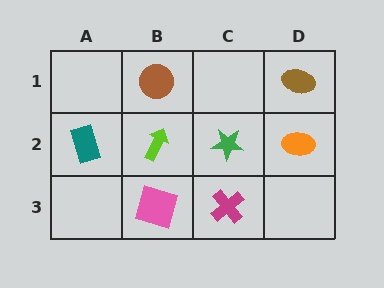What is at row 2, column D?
An orange ellipse.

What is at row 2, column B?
A lime arrow.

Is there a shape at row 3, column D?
No, that cell is empty.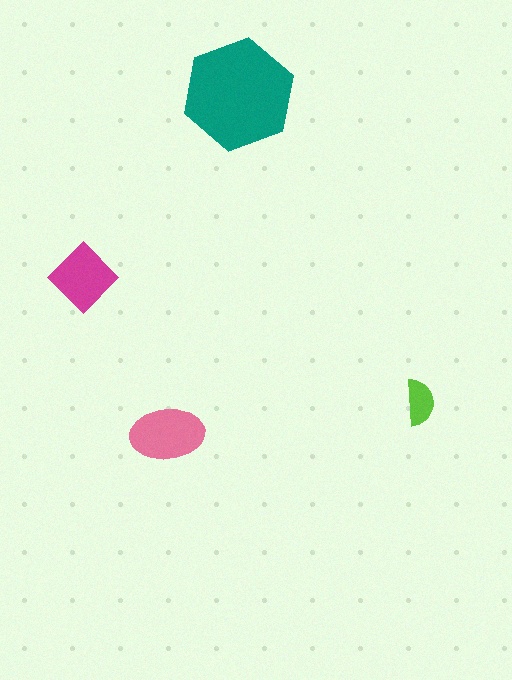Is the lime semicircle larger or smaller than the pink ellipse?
Smaller.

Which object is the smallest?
The lime semicircle.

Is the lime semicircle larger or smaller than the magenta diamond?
Smaller.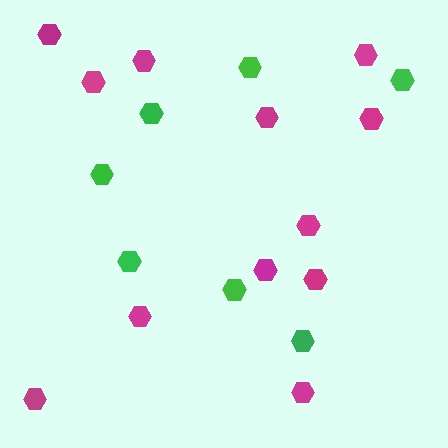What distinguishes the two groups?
There are 2 groups: one group of magenta hexagons (12) and one group of green hexagons (7).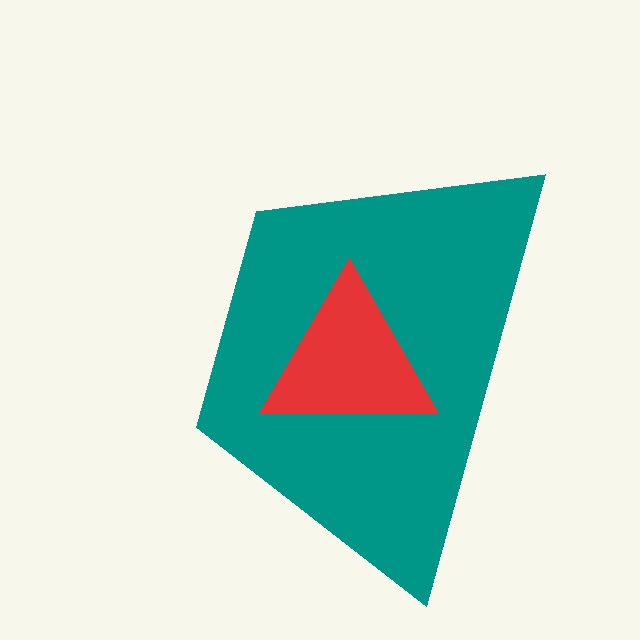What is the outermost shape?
The teal trapezoid.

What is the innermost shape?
The red triangle.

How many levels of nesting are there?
2.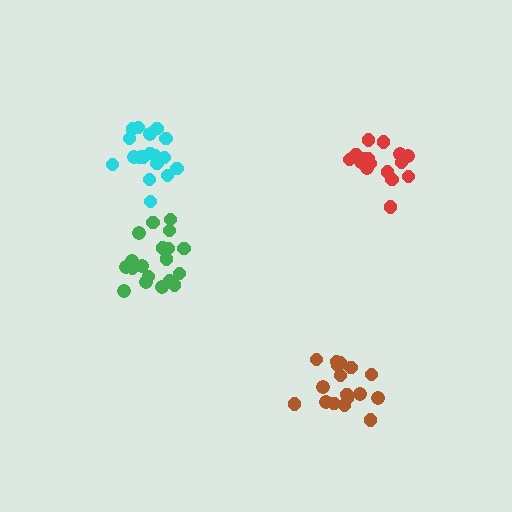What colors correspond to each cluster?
The clusters are colored: green, cyan, red, brown.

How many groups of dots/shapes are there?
There are 4 groups.